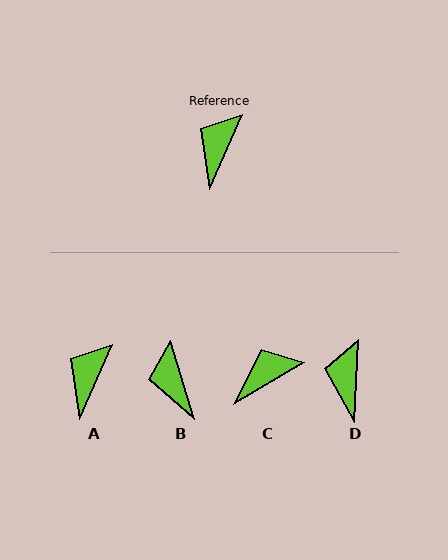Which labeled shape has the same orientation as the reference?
A.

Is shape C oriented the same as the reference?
No, it is off by about 36 degrees.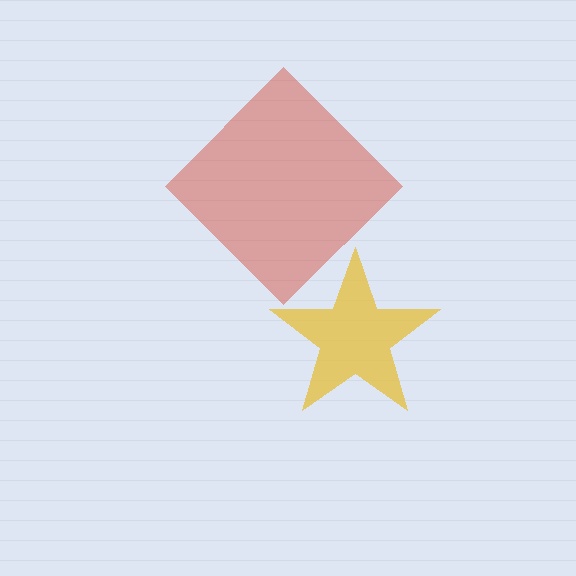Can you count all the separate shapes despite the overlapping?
Yes, there are 2 separate shapes.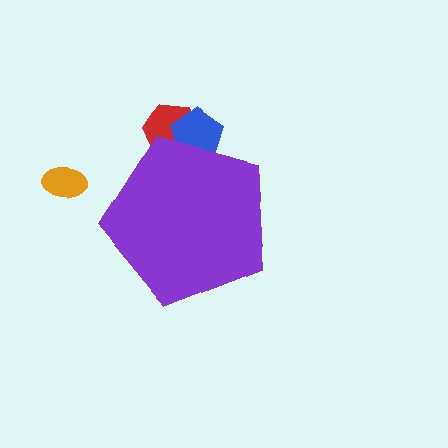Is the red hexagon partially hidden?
Yes, the red hexagon is partially hidden behind the purple pentagon.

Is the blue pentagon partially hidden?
Yes, the blue pentagon is partially hidden behind the purple pentagon.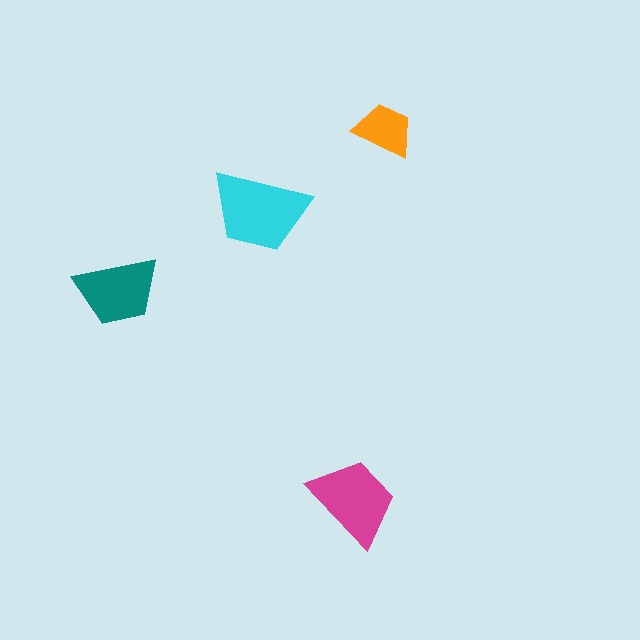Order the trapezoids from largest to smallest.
the cyan one, the magenta one, the teal one, the orange one.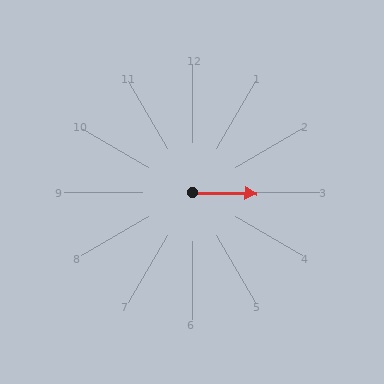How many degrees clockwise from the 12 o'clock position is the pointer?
Approximately 91 degrees.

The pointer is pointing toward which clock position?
Roughly 3 o'clock.